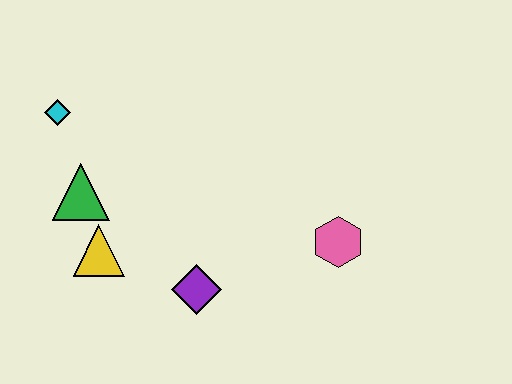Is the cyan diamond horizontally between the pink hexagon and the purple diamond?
No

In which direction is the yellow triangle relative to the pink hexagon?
The yellow triangle is to the left of the pink hexagon.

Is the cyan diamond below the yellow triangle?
No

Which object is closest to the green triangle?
The yellow triangle is closest to the green triangle.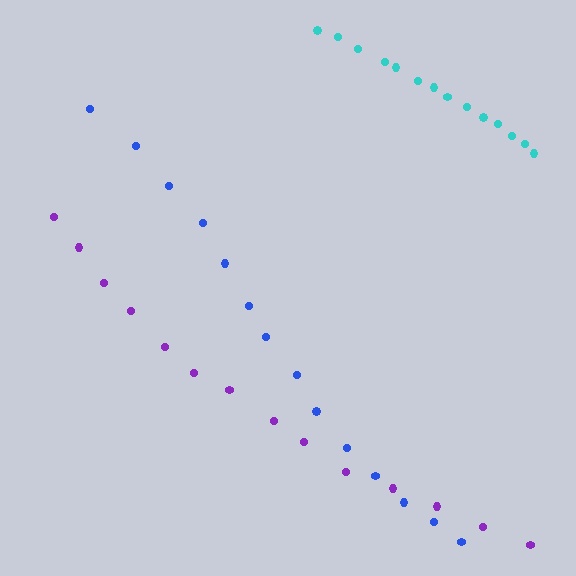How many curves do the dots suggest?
There are 3 distinct paths.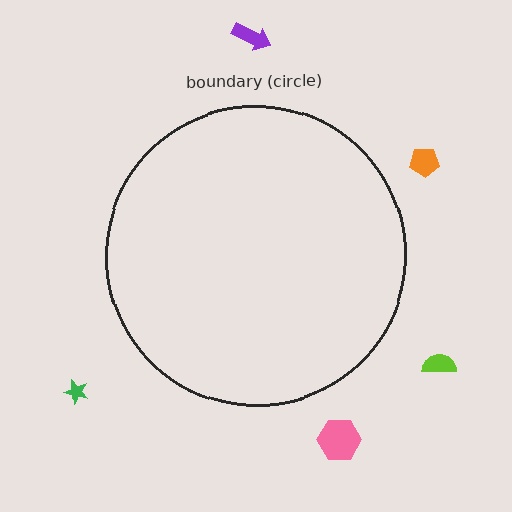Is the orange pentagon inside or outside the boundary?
Outside.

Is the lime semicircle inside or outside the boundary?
Outside.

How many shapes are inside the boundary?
0 inside, 5 outside.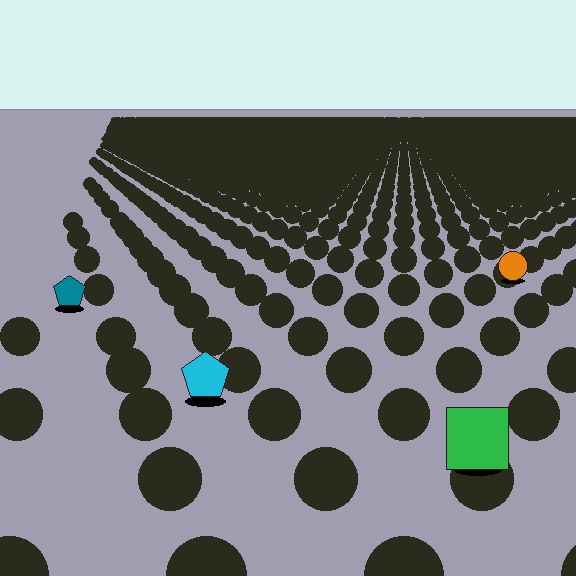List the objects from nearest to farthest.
From nearest to farthest: the green square, the cyan pentagon, the teal pentagon, the orange circle.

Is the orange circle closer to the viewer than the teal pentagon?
No. The teal pentagon is closer — you can tell from the texture gradient: the ground texture is coarser near it.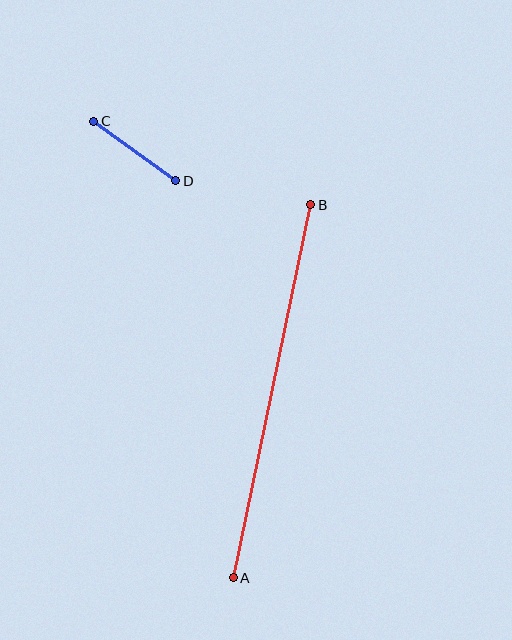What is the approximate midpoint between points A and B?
The midpoint is at approximately (272, 391) pixels.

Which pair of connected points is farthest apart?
Points A and B are farthest apart.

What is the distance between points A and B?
The distance is approximately 381 pixels.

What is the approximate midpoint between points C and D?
The midpoint is at approximately (135, 151) pixels.